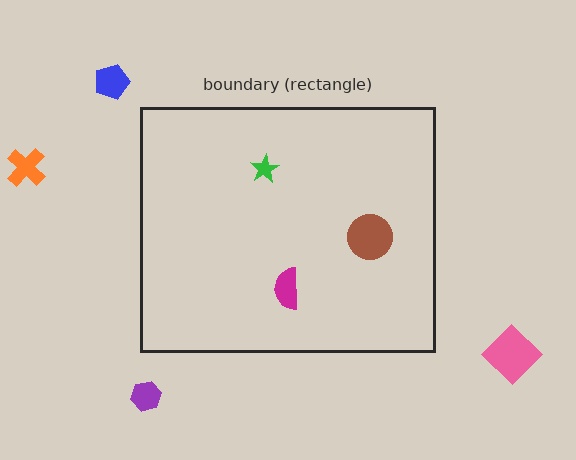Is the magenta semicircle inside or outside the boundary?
Inside.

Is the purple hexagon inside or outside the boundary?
Outside.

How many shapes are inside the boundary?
3 inside, 4 outside.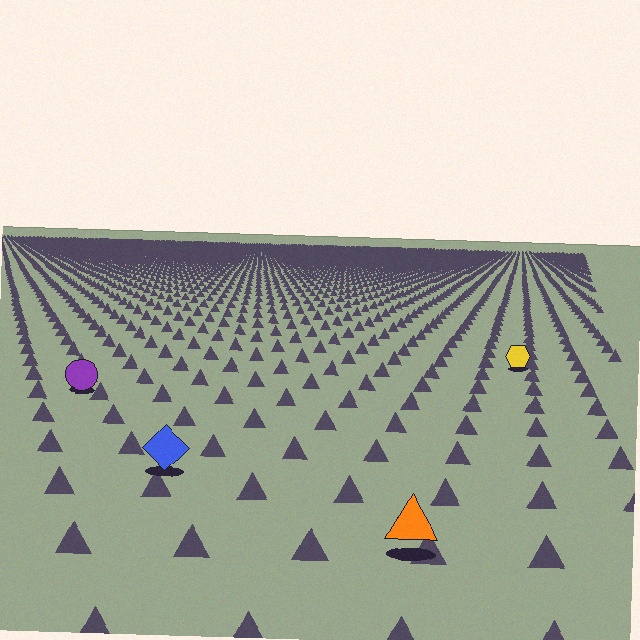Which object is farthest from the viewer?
The yellow hexagon is farthest from the viewer. It appears smaller and the ground texture around it is denser.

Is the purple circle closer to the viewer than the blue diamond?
No. The blue diamond is closer — you can tell from the texture gradient: the ground texture is coarser near it.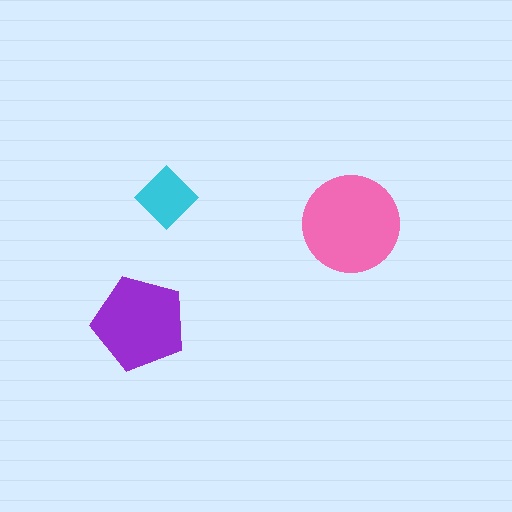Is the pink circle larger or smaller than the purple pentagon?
Larger.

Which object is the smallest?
The cyan diamond.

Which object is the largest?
The pink circle.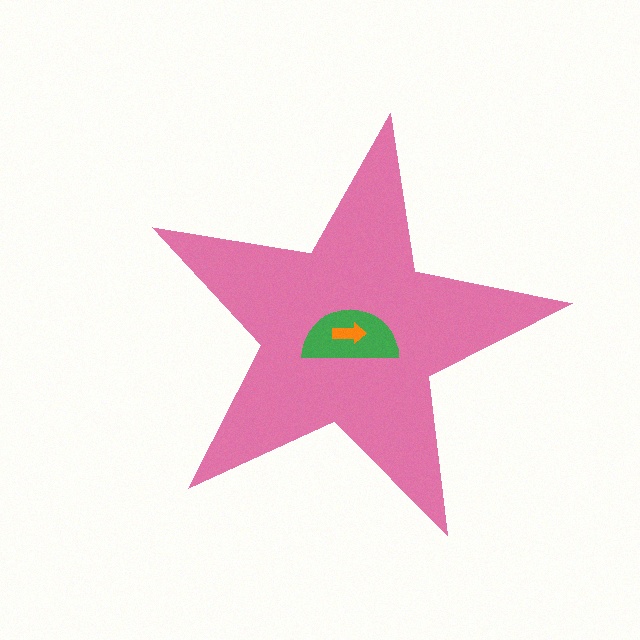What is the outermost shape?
The pink star.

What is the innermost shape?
The orange arrow.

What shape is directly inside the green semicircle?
The orange arrow.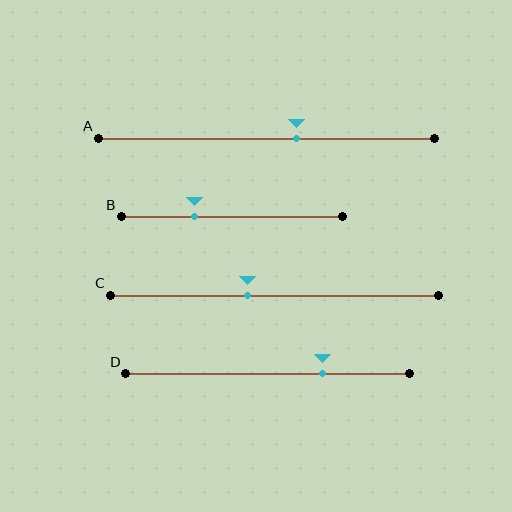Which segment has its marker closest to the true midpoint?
Segment C has its marker closest to the true midpoint.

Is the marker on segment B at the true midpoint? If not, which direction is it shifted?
No, the marker on segment B is shifted to the left by about 17% of the segment length.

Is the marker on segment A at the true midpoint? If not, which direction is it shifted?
No, the marker on segment A is shifted to the right by about 9% of the segment length.